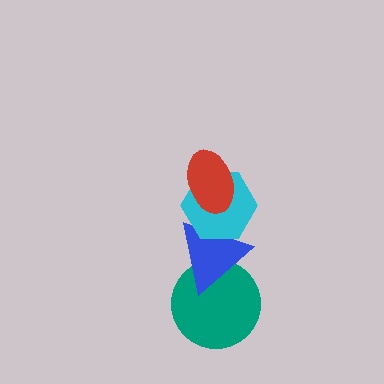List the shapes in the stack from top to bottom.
From top to bottom: the red ellipse, the cyan hexagon, the blue triangle, the teal circle.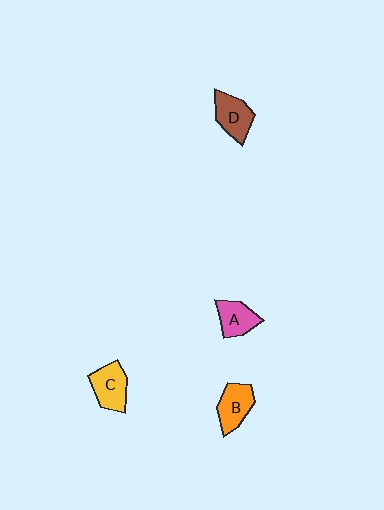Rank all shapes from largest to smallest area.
From largest to smallest: C (yellow), D (brown), B (orange), A (pink).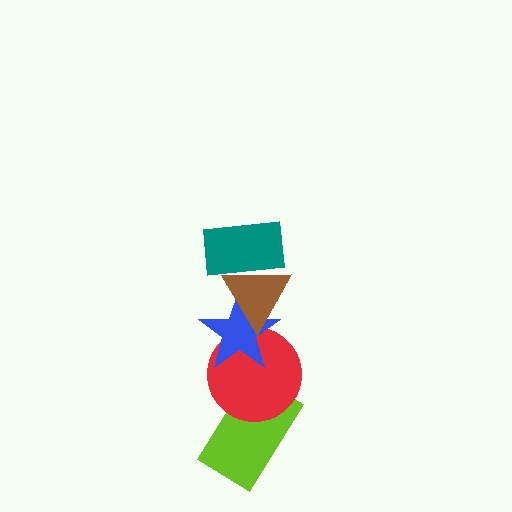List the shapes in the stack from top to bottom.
From top to bottom: the teal rectangle, the brown triangle, the blue star, the red circle, the lime rectangle.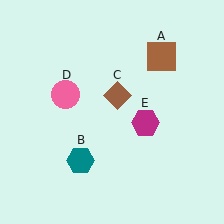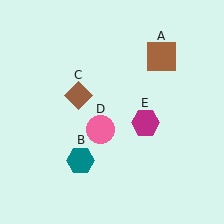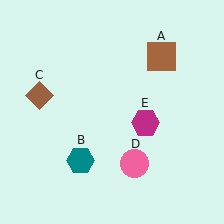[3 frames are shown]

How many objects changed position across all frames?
2 objects changed position: brown diamond (object C), pink circle (object D).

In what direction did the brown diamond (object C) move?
The brown diamond (object C) moved left.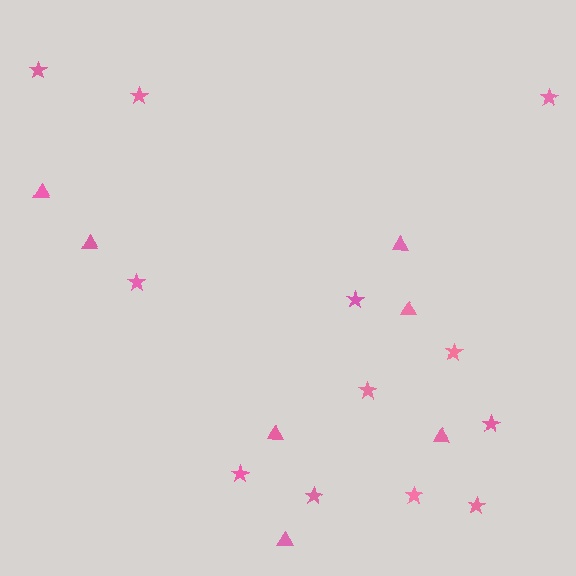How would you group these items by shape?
There are 2 groups: one group of stars (12) and one group of triangles (7).